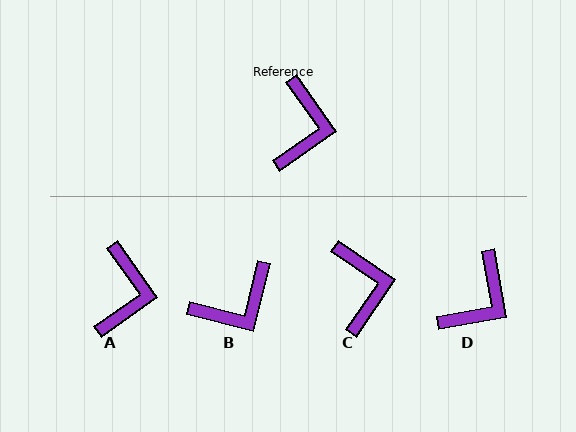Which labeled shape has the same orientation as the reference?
A.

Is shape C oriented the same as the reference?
No, it is off by about 20 degrees.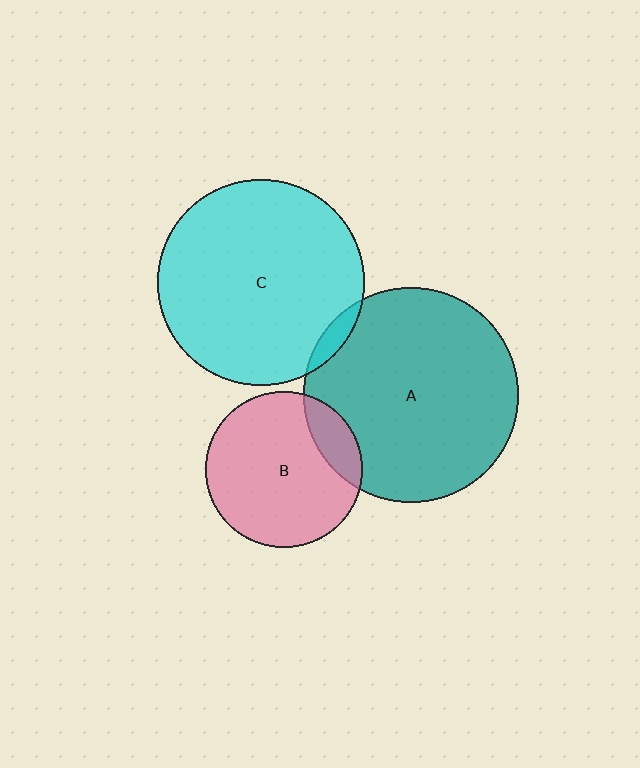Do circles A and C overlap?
Yes.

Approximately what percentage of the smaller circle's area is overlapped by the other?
Approximately 5%.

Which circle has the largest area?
Circle A (teal).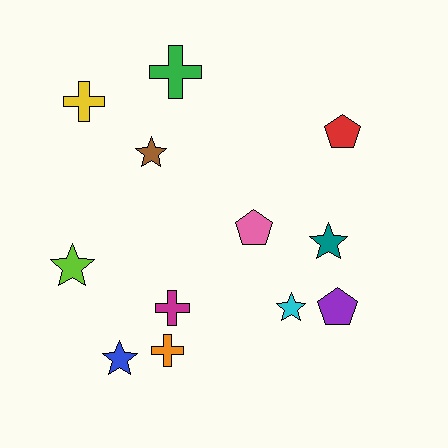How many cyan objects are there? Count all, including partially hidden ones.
There is 1 cyan object.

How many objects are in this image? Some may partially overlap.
There are 12 objects.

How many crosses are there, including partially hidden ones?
There are 4 crosses.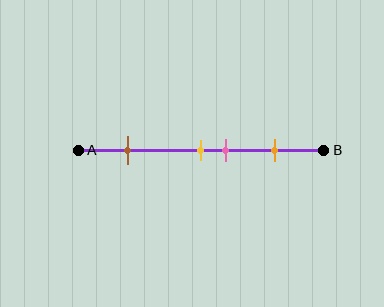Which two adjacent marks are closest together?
The yellow and pink marks are the closest adjacent pair.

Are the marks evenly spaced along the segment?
No, the marks are not evenly spaced.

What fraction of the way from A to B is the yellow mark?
The yellow mark is approximately 50% (0.5) of the way from A to B.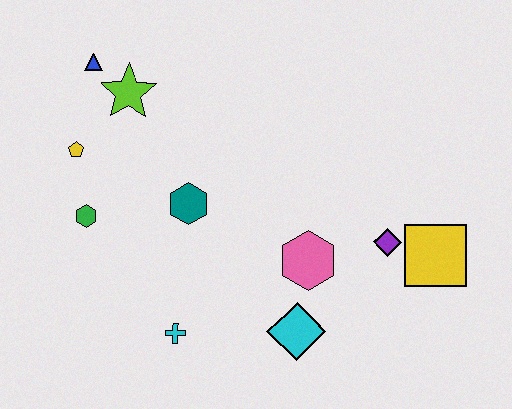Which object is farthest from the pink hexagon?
The blue triangle is farthest from the pink hexagon.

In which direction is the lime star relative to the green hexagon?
The lime star is above the green hexagon.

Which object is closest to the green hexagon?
The yellow pentagon is closest to the green hexagon.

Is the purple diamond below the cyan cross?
No